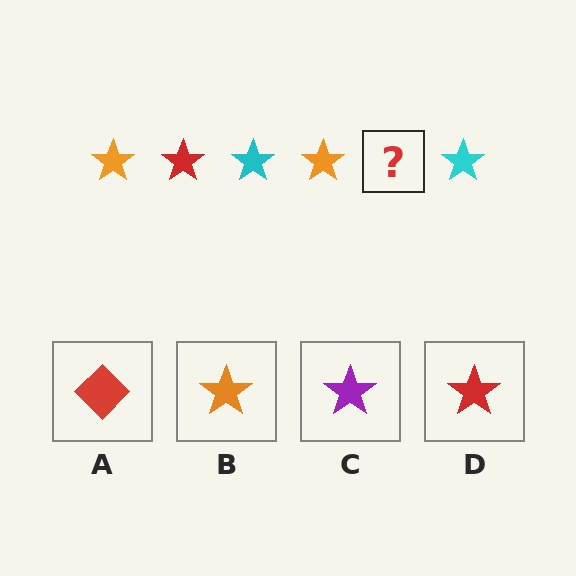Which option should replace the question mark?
Option D.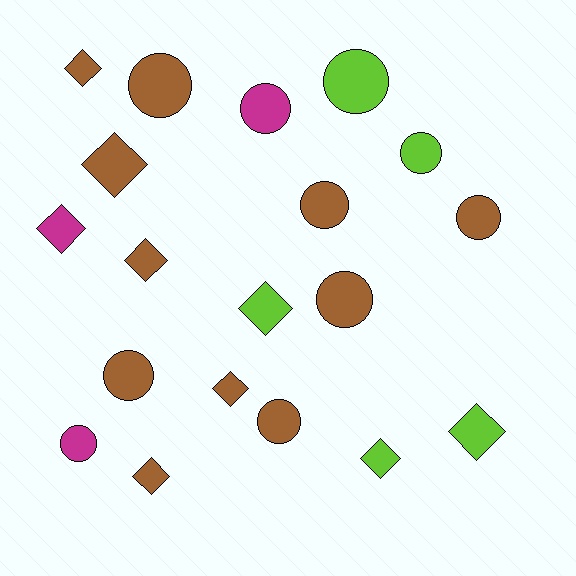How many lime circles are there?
There are 2 lime circles.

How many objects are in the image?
There are 19 objects.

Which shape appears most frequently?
Circle, with 10 objects.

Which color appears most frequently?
Brown, with 11 objects.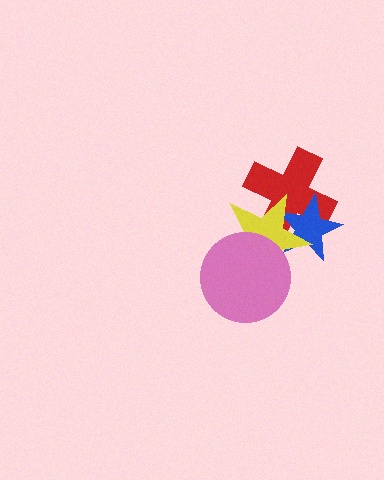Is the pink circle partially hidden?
No, no other shape covers it.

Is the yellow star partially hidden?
Yes, it is partially covered by another shape.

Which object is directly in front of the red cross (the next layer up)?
The blue star is directly in front of the red cross.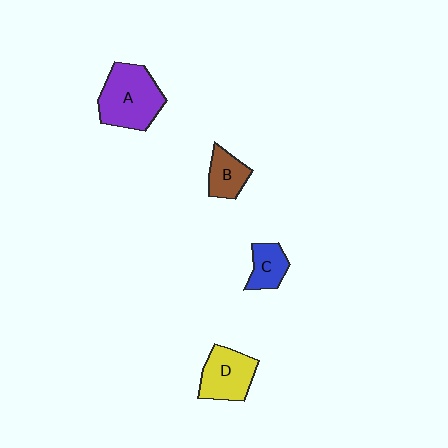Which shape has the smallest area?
Shape C (blue).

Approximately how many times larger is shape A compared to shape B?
Approximately 2.1 times.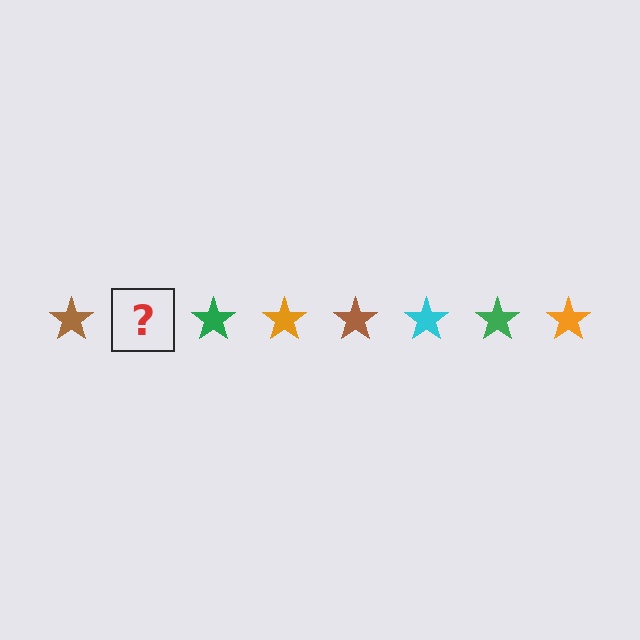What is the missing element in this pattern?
The missing element is a cyan star.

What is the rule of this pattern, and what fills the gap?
The rule is that the pattern cycles through brown, cyan, green, orange stars. The gap should be filled with a cyan star.